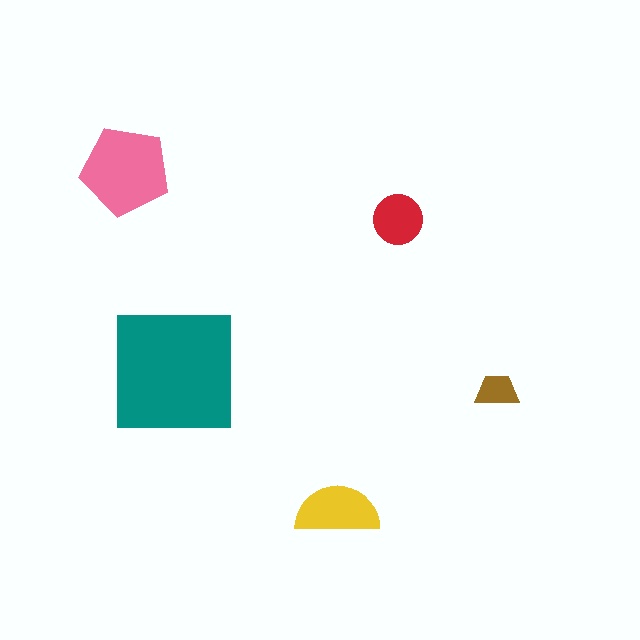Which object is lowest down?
The yellow semicircle is bottommost.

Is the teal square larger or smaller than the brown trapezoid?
Larger.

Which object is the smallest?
The brown trapezoid.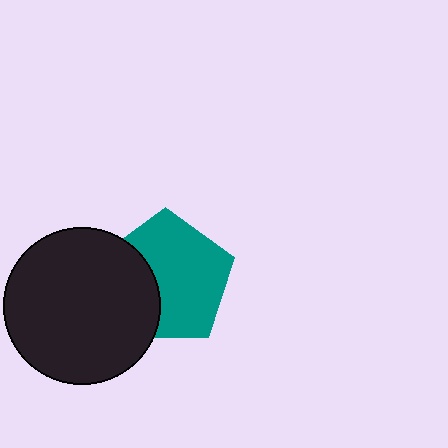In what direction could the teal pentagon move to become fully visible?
The teal pentagon could move right. That would shift it out from behind the black circle entirely.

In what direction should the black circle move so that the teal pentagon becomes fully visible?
The black circle should move left. That is the shortest direction to clear the overlap and leave the teal pentagon fully visible.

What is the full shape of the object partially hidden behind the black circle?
The partially hidden object is a teal pentagon.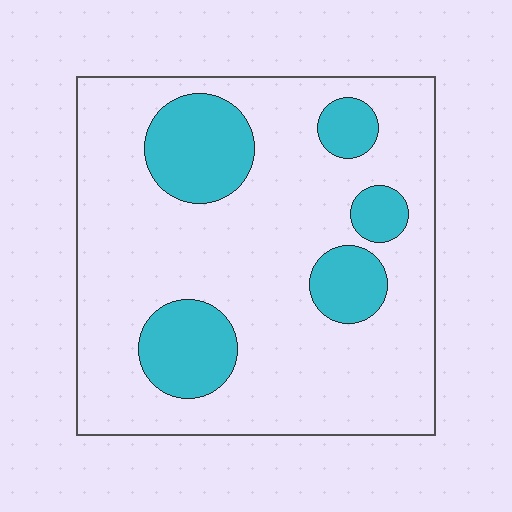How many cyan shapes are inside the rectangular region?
5.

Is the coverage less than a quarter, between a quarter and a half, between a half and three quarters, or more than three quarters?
Less than a quarter.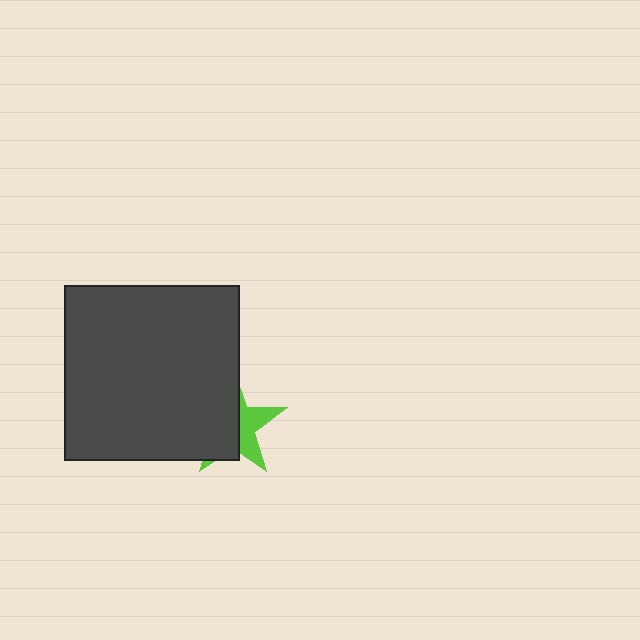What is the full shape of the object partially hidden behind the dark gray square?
The partially hidden object is a lime star.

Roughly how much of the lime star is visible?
A small part of it is visible (roughly 39%).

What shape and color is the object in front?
The object in front is a dark gray square.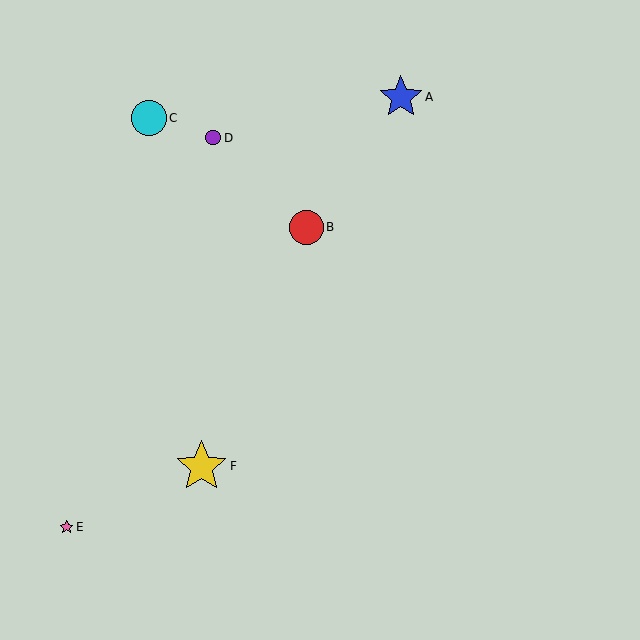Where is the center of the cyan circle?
The center of the cyan circle is at (149, 118).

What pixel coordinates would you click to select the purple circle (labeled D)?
Click at (213, 138) to select the purple circle D.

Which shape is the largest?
The yellow star (labeled F) is the largest.